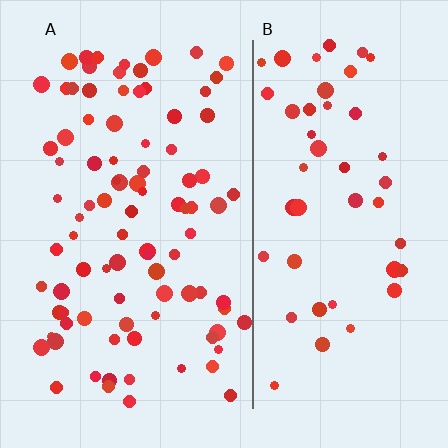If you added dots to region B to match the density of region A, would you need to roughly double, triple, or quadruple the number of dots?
Approximately double.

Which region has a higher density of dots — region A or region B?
A (the left).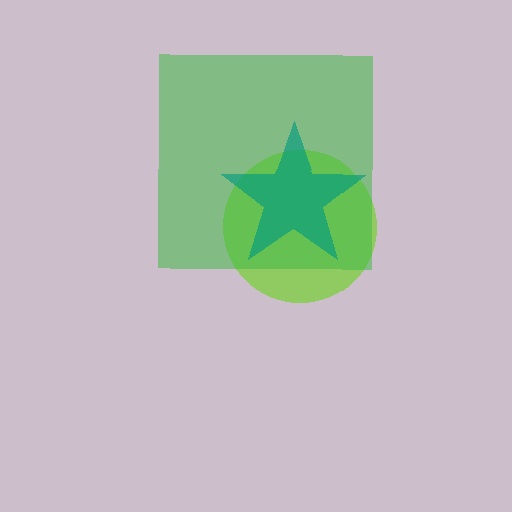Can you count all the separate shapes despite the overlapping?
Yes, there are 3 separate shapes.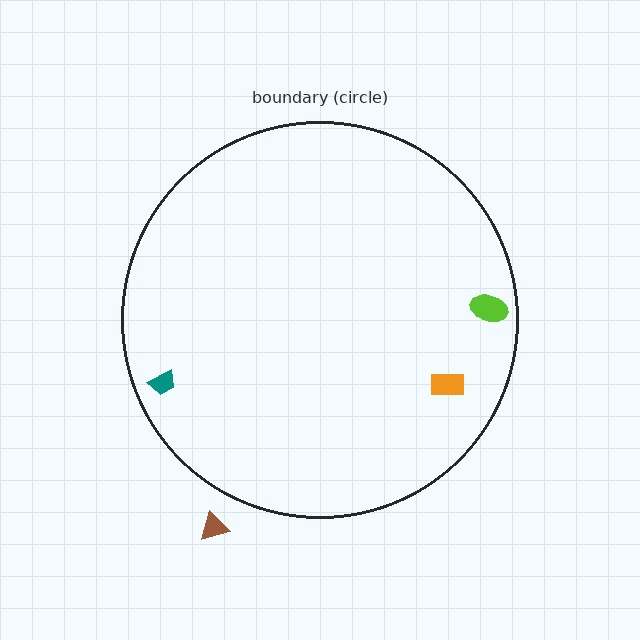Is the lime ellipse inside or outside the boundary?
Inside.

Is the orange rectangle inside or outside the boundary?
Inside.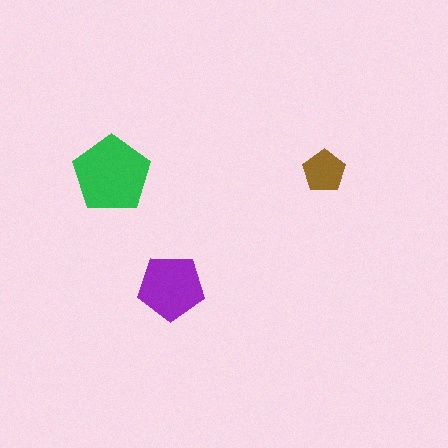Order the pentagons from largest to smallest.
the green one, the purple one, the brown one.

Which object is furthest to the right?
The brown pentagon is rightmost.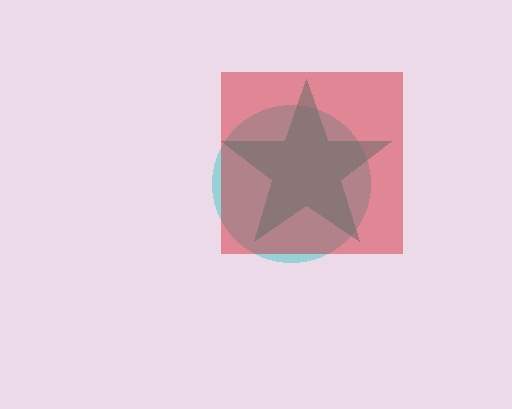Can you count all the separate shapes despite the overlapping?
Yes, there are 3 separate shapes.